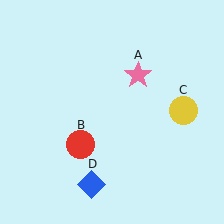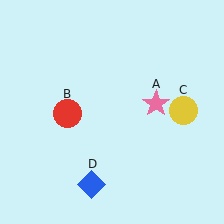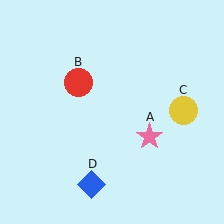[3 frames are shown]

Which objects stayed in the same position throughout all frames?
Yellow circle (object C) and blue diamond (object D) remained stationary.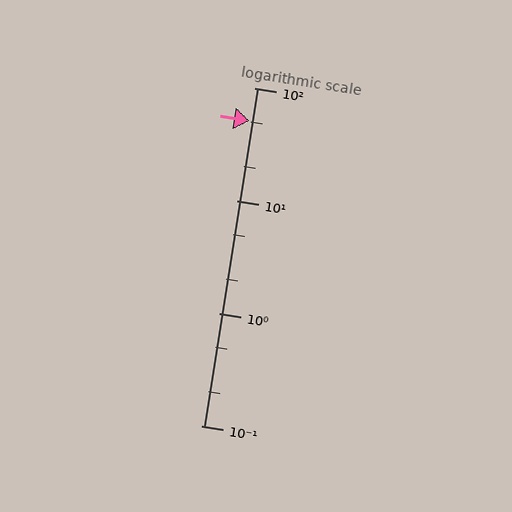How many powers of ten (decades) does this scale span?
The scale spans 3 decades, from 0.1 to 100.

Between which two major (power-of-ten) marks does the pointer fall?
The pointer is between 10 and 100.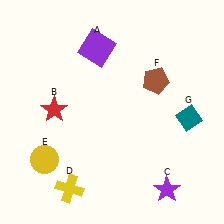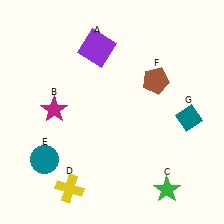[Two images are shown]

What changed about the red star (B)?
In Image 1, B is red. In Image 2, it changed to magenta.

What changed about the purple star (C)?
In Image 1, C is purple. In Image 2, it changed to green.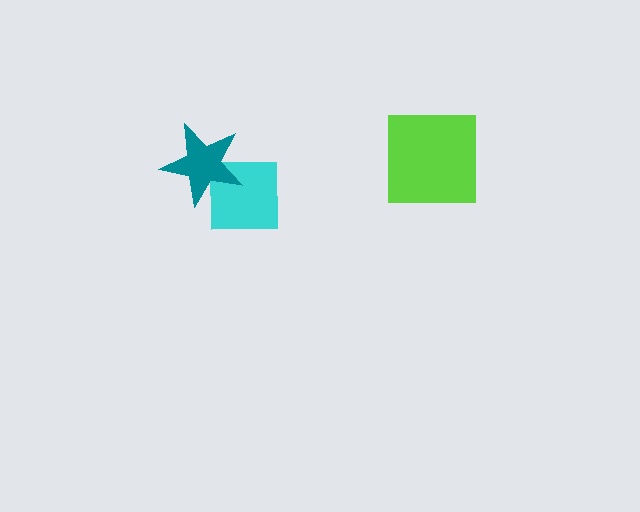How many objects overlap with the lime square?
0 objects overlap with the lime square.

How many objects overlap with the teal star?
1 object overlaps with the teal star.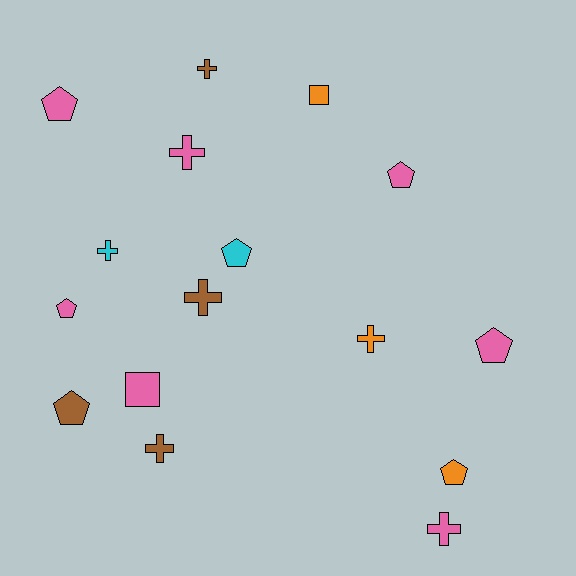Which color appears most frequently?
Pink, with 7 objects.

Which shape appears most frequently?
Pentagon, with 7 objects.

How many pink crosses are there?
There are 2 pink crosses.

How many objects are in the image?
There are 16 objects.